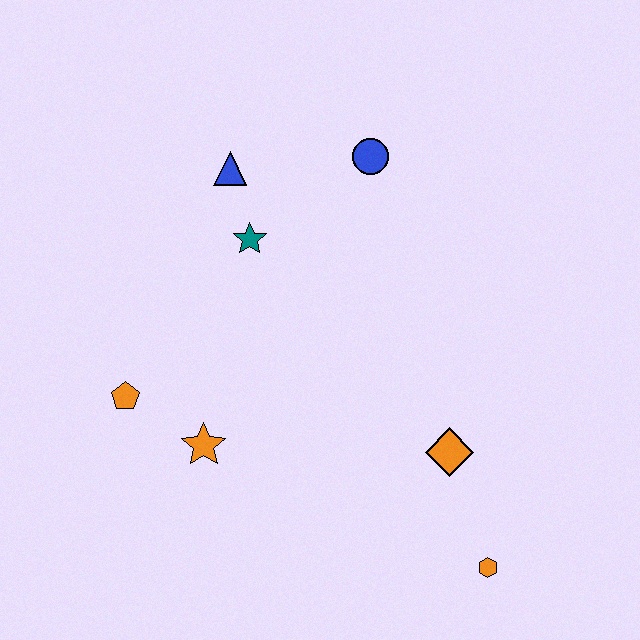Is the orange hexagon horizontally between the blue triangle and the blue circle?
No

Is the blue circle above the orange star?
Yes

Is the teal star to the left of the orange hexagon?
Yes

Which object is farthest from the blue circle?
The orange hexagon is farthest from the blue circle.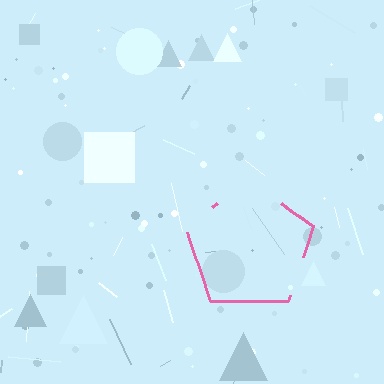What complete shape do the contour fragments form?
The contour fragments form a pentagon.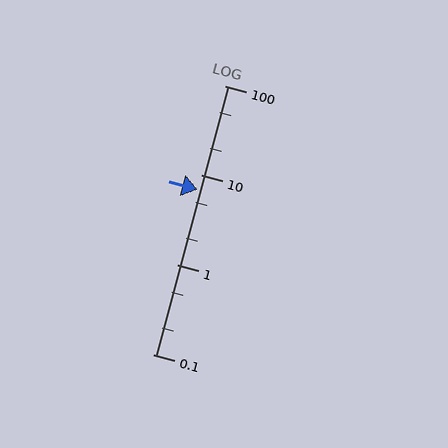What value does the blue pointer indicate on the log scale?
The pointer indicates approximately 7.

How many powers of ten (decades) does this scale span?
The scale spans 3 decades, from 0.1 to 100.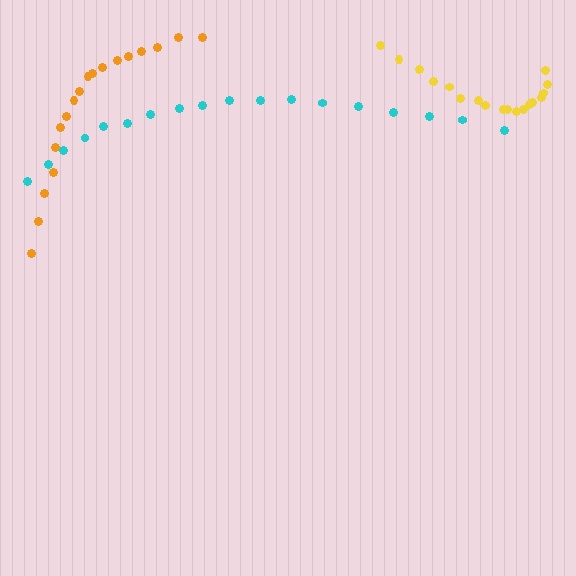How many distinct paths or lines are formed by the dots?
There are 3 distinct paths.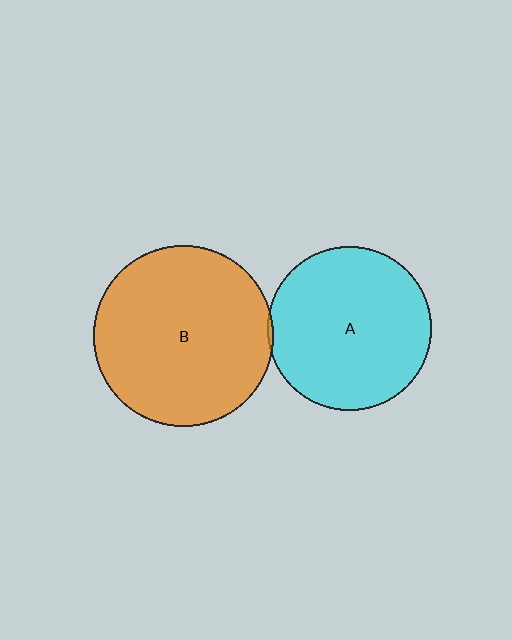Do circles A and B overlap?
Yes.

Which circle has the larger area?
Circle B (orange).